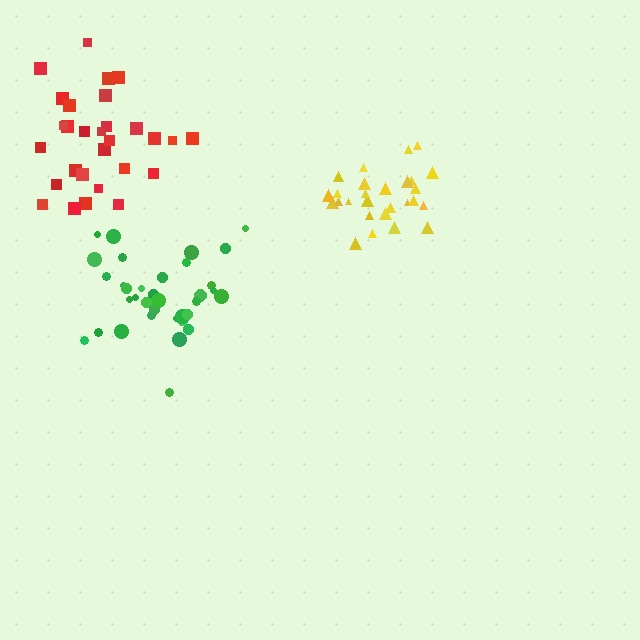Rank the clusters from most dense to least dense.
yellow, green, red.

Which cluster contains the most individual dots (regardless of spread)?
Green (35).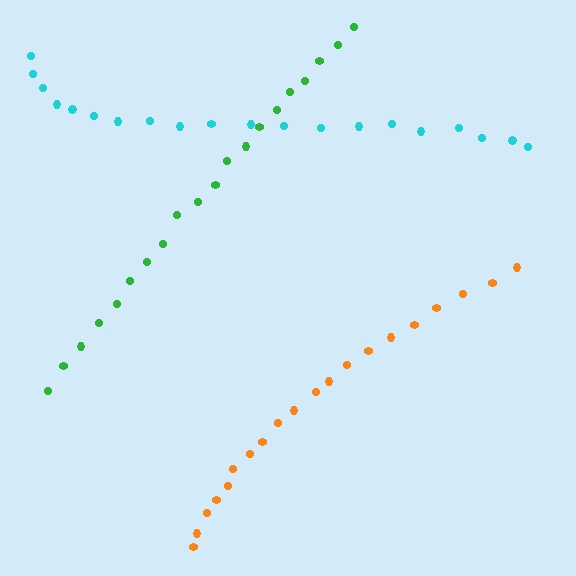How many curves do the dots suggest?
There are 3 distinct paths.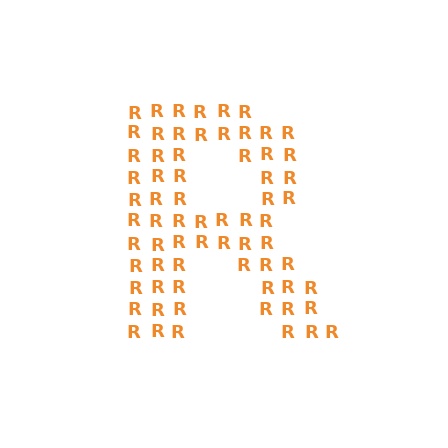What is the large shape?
The large shape is the letter R.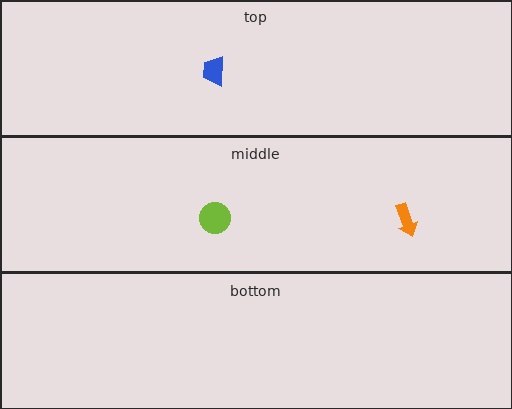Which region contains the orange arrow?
The middle region.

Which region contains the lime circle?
The middle region.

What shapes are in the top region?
The blue trapezoid.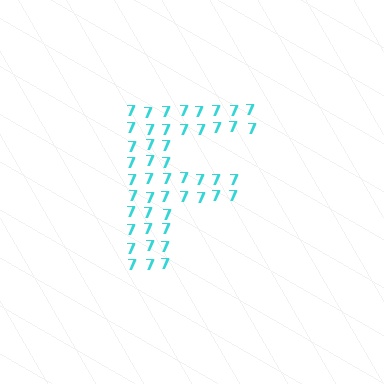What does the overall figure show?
The overall figure shows the letter F.